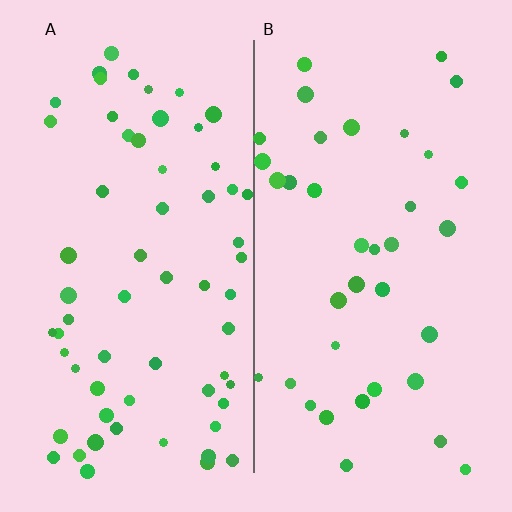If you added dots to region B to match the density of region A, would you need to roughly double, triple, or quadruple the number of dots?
Approximately double.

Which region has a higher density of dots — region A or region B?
A (the left).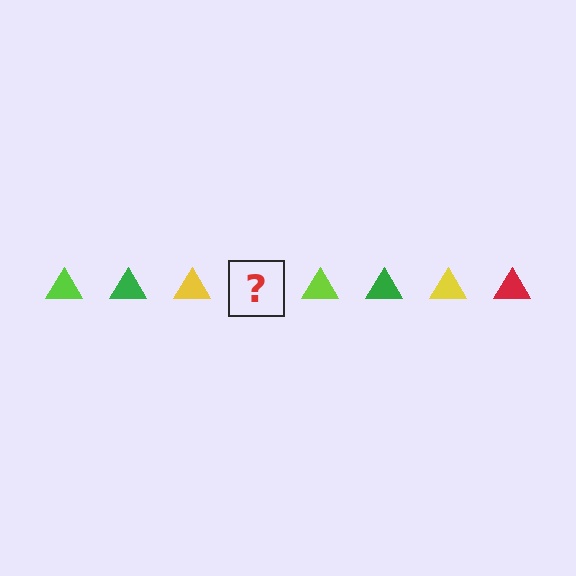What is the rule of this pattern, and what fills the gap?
The rule is that the pattern cycles through lime, green, yellow, red triangles. The gap should be filled with a red triangle.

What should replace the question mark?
The question mark should be replaced with a red triangle.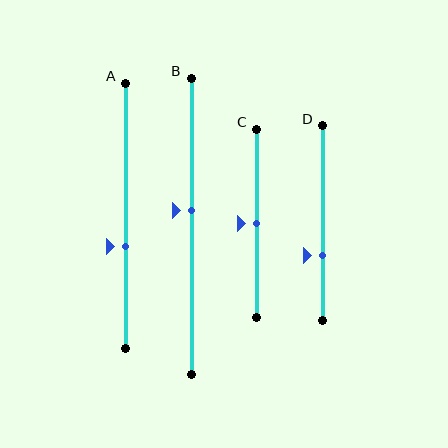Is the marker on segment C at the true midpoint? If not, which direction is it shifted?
Yes, the marker on segment C is at the true midpoint.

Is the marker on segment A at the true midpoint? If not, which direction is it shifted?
No, the marker on segment A is shifted downward by about 12% of the segment length.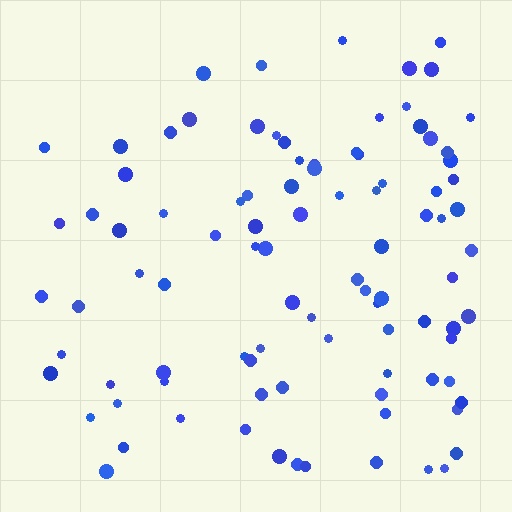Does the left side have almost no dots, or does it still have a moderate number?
Still a moderate number, just noticeably fewer than the right.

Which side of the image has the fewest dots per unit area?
The left.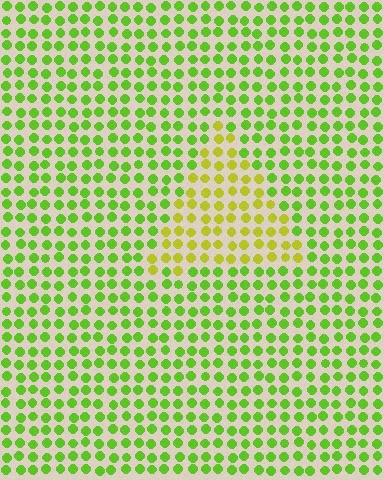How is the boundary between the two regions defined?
The boundary is defined purely by a slight shift in hue (about 34 degrees). Spacing, size, and orientation are identical on both sides.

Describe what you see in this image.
The image is filled with small lime elements in a uniform arrangement. A triangle-shaped region is visible where the elements are tinted to a slightly different hue, forming a subtle color boundary.